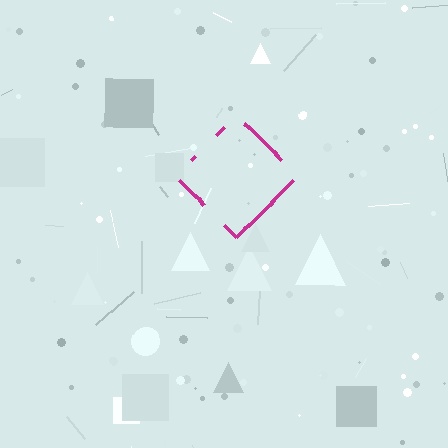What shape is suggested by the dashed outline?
The dashed outline suggests a diamond.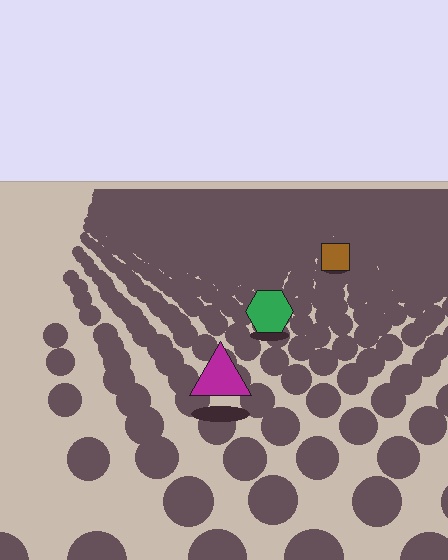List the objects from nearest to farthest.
From nearest to farthest: the magenta triangle, the green hexagon, the brown square.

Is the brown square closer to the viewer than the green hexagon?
No. The green hexagon is closer — you can tell from the texture gradient: the ground texture is coarser near it.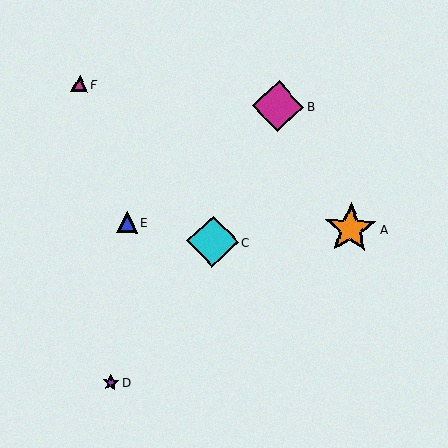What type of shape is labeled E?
Shape E is a blue triangle.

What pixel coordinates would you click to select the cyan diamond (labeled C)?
Click at (213, 241) to select the cyan diamond C.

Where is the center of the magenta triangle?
The center of the magenta triangle is at (80, 84).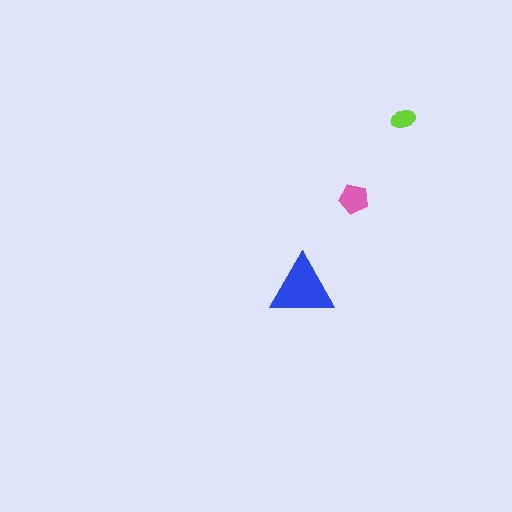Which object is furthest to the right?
The lime ellipse is rightmost.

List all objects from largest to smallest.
The blue triangle, the pink pentagon, the lime ellipse.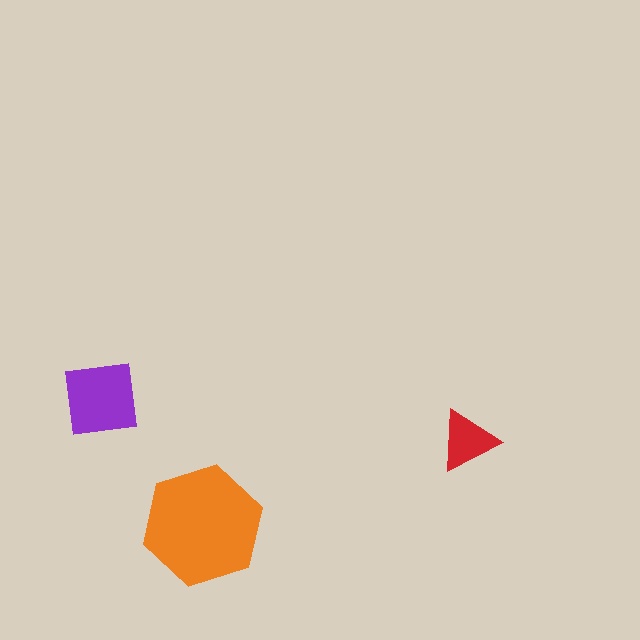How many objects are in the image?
There are 3 objects in the image.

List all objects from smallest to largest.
The red triangle, the purple square, the orange hexagon.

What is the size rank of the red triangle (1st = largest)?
3rd.